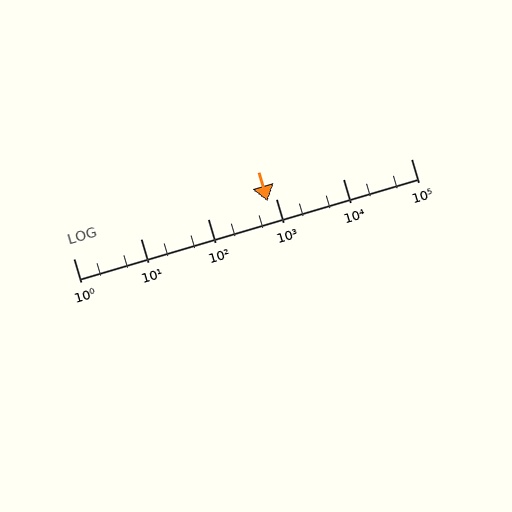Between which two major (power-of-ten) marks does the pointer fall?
The pointer is between 100 and 1000.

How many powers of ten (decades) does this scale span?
The scale spans 5 decades, from 1 to 100000.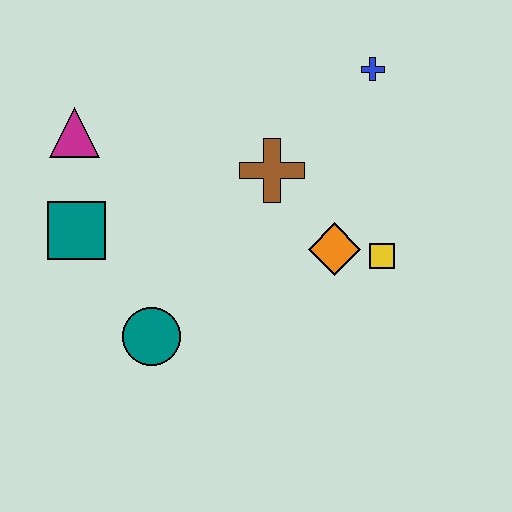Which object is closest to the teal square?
The magenta triangle is closest to the teal square.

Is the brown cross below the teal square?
No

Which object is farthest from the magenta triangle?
The yellow square is farthest from the magenta triangle.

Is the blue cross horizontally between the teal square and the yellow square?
Yes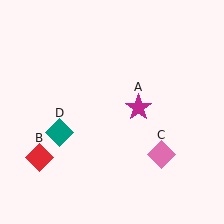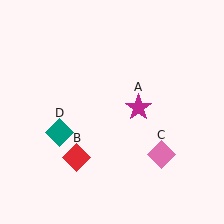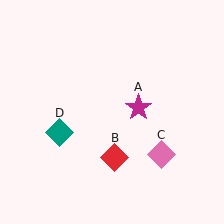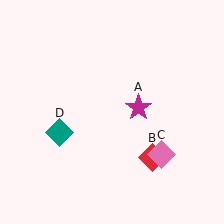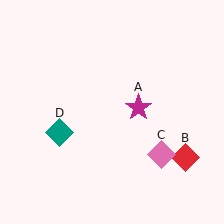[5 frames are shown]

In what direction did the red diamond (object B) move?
The red diamond (object B) moved right.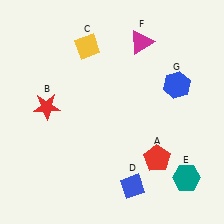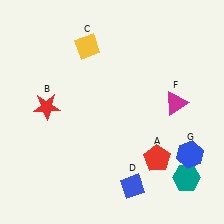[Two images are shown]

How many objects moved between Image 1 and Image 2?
2 objects moved between the two images.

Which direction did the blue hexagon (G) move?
The blue hexagon (G) moved down.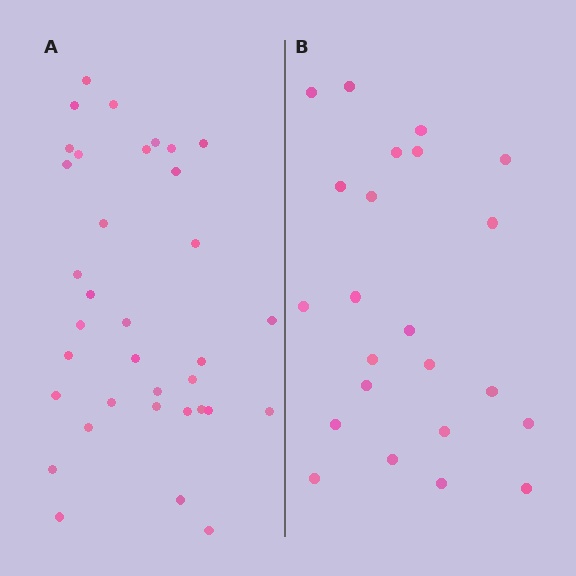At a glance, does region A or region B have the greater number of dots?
Region A (the left region) has more dots.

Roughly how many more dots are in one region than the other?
Region A has roughly 12 or so more dots than region B.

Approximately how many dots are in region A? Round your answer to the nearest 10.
About 40 dots. (The exact count is 35, which rounds to 40.)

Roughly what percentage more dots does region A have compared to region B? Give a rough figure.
About 50% more.